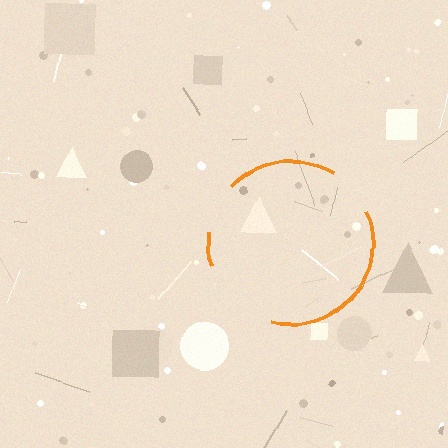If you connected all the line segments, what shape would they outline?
They would outline a circle.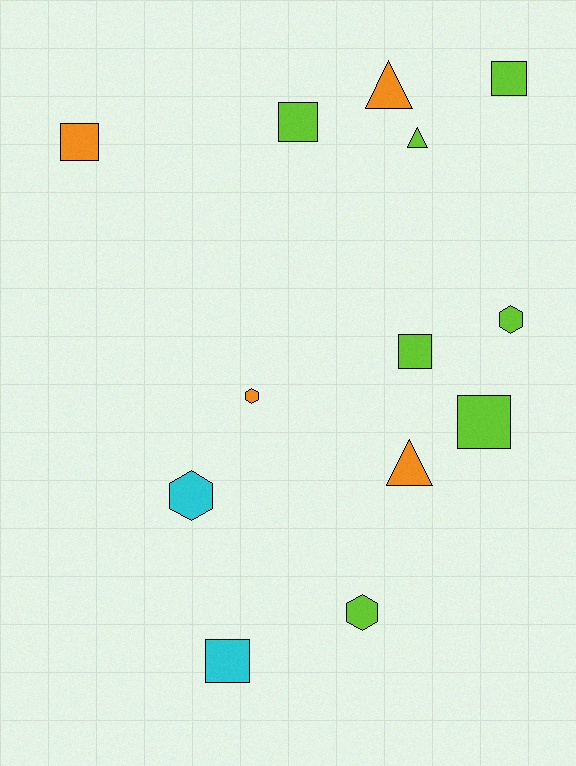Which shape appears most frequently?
Square, with 6 objects.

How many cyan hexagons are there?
There is 1 cyan hexagon.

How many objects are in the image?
There are 13 objects.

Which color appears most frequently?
Lime, with 7 objects.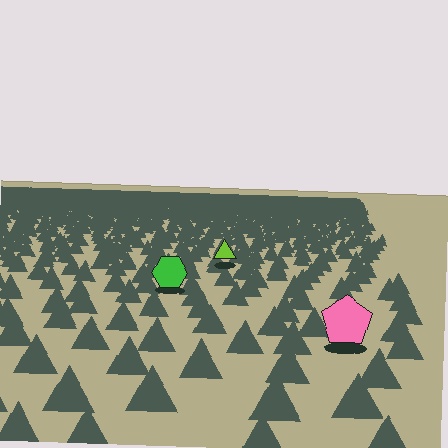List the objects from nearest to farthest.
From nearest to farthest: the pink pentagon, the green hexagon, the lime triangle.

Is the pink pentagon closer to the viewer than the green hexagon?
Yes. The pink pentagon is closer — you can tell from the texture gradient: the ground texture is coarser near it.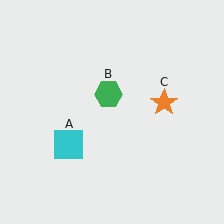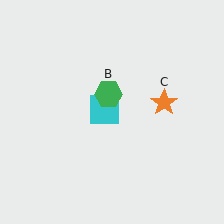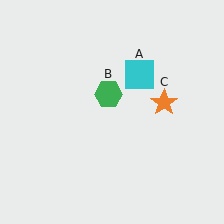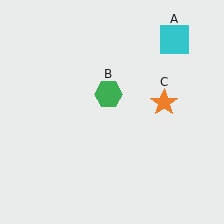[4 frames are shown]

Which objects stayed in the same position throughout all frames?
Green hexagon (object B) and orange star (object C) remained stationary.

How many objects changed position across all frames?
1 object changed position: cyan square (object A).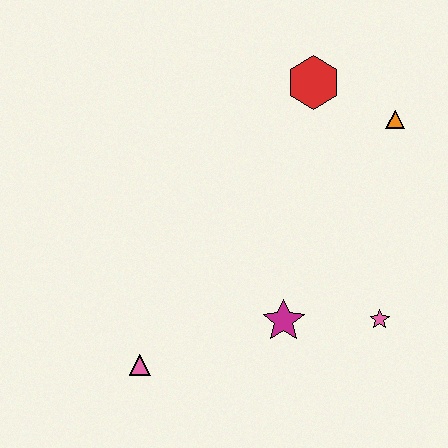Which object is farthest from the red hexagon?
The pink triangle is farthest from the red hexagon.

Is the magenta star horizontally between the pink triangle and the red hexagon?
Yes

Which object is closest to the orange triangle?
The red hexagon is closest to the orange triangle.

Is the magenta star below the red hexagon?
Yes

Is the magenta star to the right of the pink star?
No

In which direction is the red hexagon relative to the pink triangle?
The red hexagon is above the pink triangle.